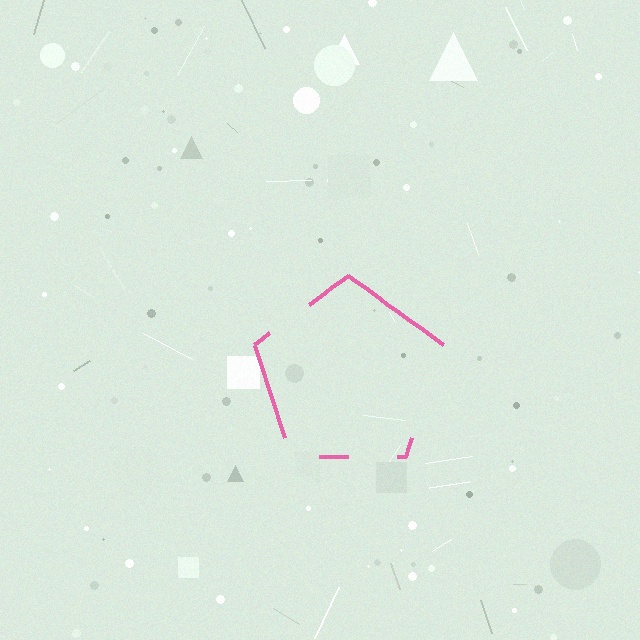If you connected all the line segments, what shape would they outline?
They would outline a pentagon.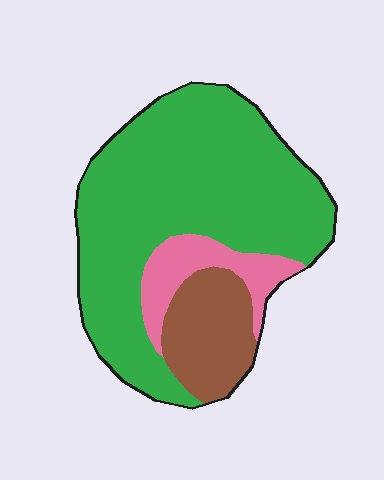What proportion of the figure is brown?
Brown takes up about one sixth (1/6) of the figure.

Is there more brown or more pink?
Brown.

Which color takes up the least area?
Pink, at roughly 10%.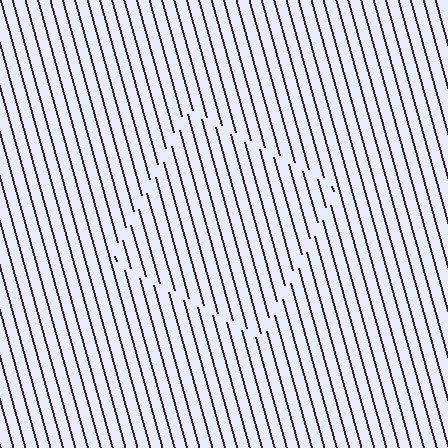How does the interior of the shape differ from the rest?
The interior of the shape contains the same grating, shifted by half a period — the contour is defined by the phase discontinuity where line-ends from the inner and outer gratings abut.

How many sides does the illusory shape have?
4 sides — the line-ends trace a square.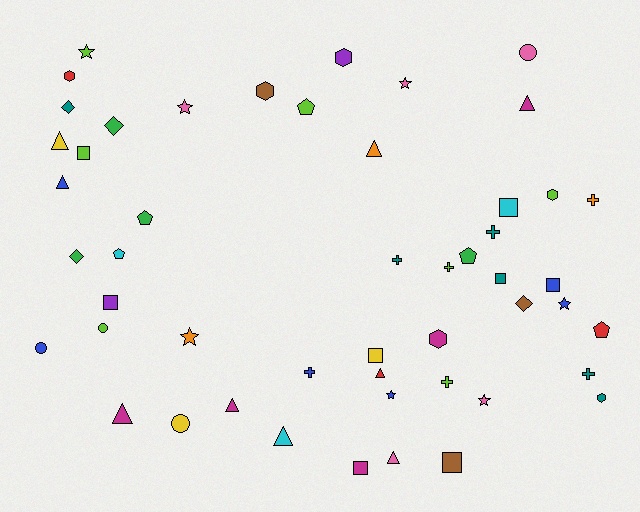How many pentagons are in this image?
There are 5 pentagons.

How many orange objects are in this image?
There are 3 orange objects.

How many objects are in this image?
There are 50 objects.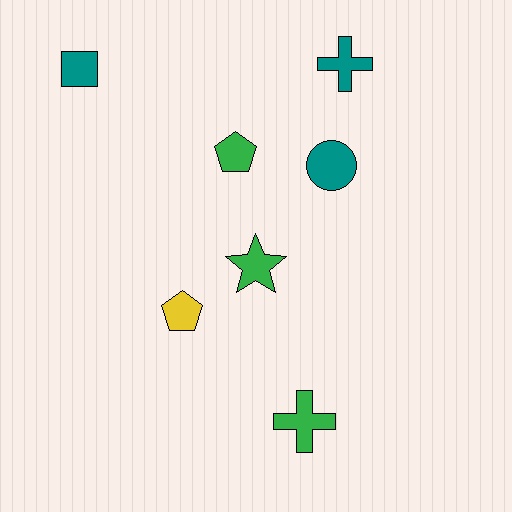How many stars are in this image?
There is 1 star.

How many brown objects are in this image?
There are no brown objects.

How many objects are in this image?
There are 7 objects.